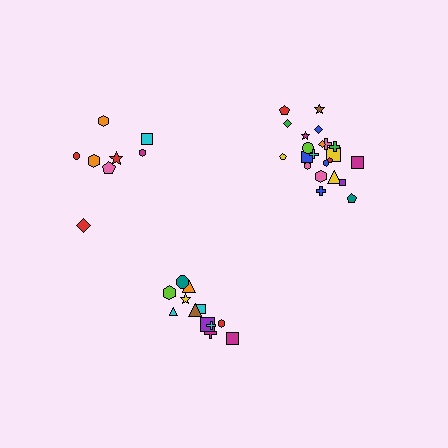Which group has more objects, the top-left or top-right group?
The top-right group.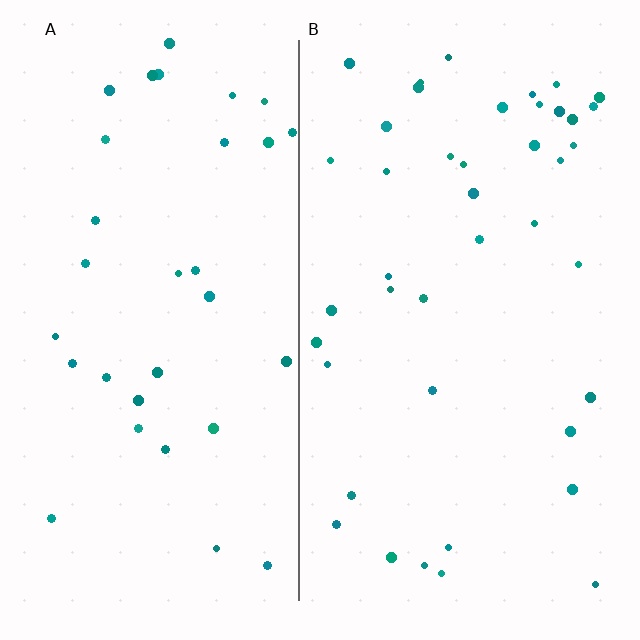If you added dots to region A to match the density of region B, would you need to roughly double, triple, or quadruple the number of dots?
Approximately double.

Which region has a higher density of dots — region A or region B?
B (the right).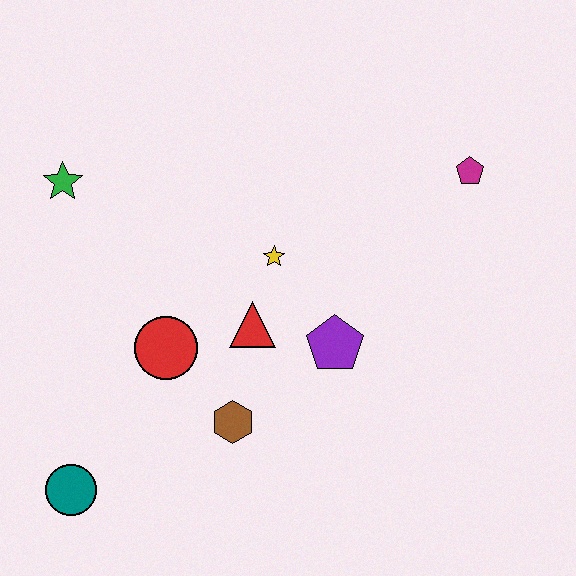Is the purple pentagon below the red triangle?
Yes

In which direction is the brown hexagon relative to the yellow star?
The brown hexagon is below the yellow star.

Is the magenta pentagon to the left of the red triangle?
No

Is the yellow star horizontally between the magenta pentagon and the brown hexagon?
Yes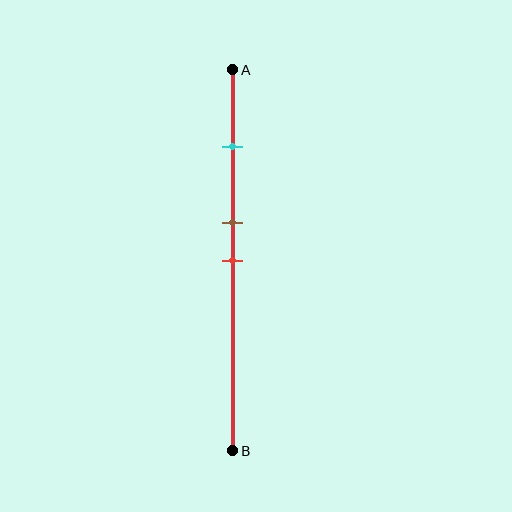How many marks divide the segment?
There are 3 marks dividing the segment.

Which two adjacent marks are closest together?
The brown and red marks are the closest adjacent pair.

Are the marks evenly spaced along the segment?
No, the marks are not evenly spaced.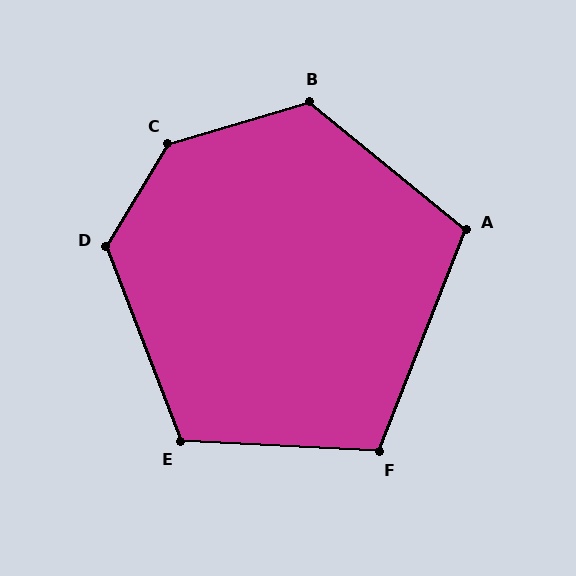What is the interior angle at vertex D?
Approximately 127 degrees (obtuse).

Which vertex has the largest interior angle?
C, at approximately 138 degrees.